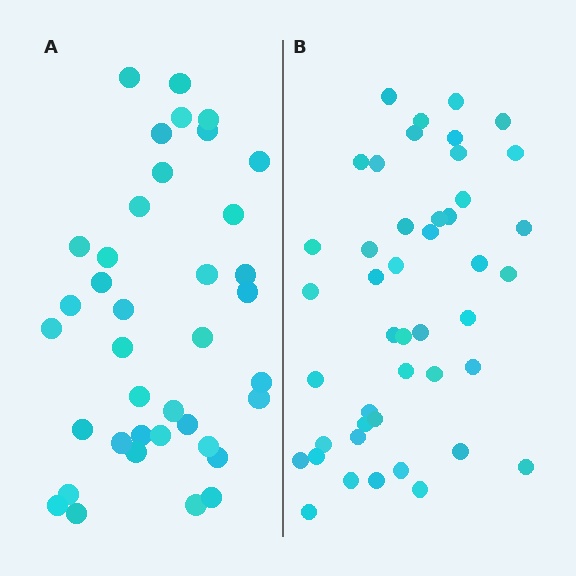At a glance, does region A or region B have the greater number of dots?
Region B (the right region) has more dots.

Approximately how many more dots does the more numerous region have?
Region B has roughly 8 or so more dots than region A.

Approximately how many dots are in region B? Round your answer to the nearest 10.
About 40 dots. (The exact count is 45, which rounds to 40.)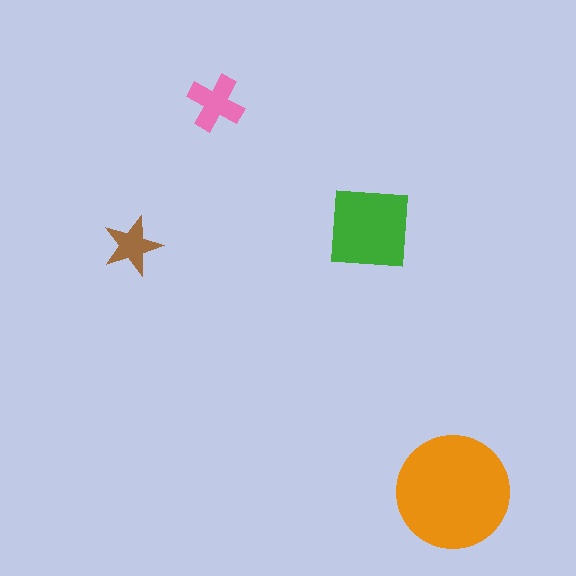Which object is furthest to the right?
The orange circle is rightmost.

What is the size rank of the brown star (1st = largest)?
4th.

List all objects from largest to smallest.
The orange circle, the green square, the pink cross, the brown star.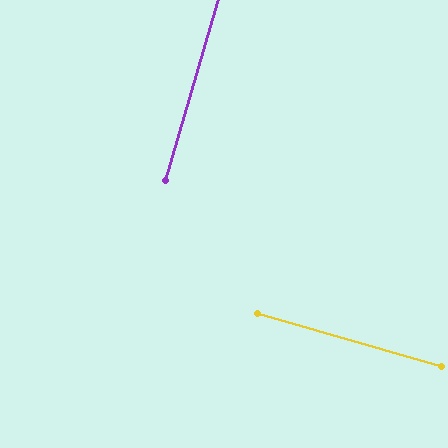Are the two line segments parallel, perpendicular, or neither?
Perpendicular — they meet at approximately 90°.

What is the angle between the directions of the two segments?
Approximately 90 degrees.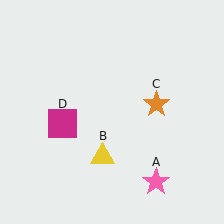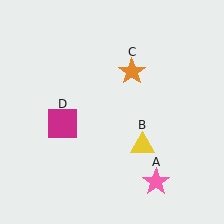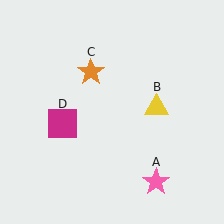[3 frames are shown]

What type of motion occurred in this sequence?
The yellow triangle (object B), orange star (object C) rotated counterclockwise around the center of the scene.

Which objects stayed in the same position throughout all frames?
Pink star (object A) and magenta square (object D) remained stationary.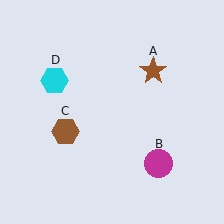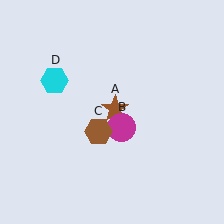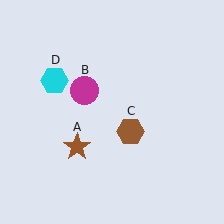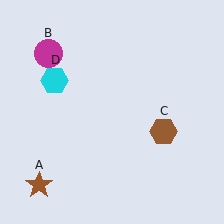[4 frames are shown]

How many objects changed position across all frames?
3 objects changed position: brown star (object A), magenta circle (object B), brown hexagon (object C).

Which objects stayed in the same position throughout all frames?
Cyan hexagon (object D) remained stationary.